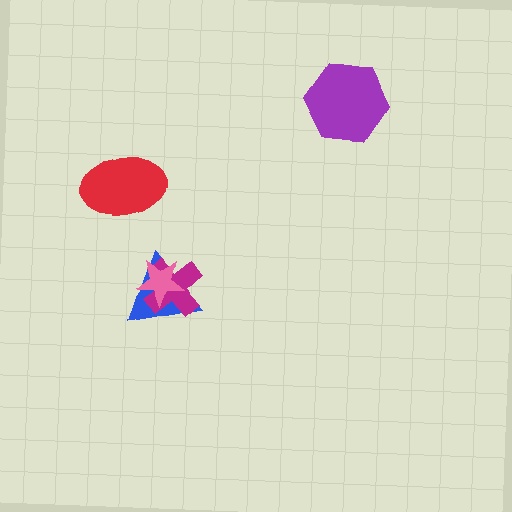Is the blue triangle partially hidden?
Yes, it is partially covered by another shape.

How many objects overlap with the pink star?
2 objects overlap with the pink star.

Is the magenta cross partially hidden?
Yes, it is partially covered by another shape.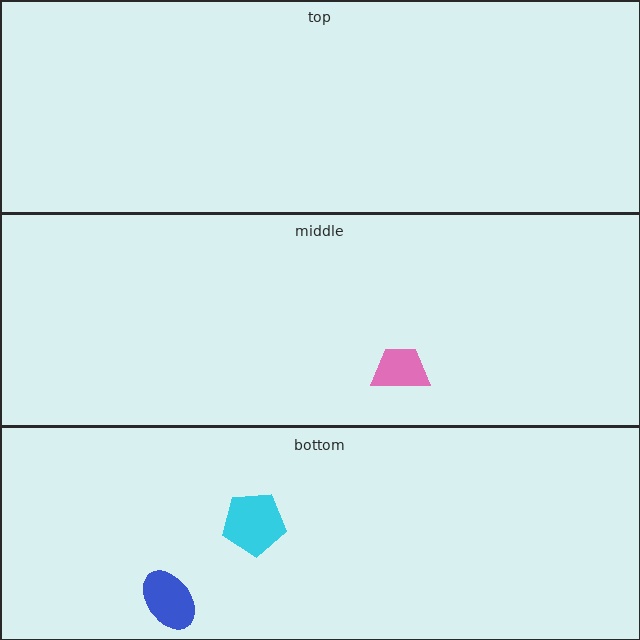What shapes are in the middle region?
The pink trapezoid.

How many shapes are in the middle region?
1.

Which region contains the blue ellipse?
The bottom region.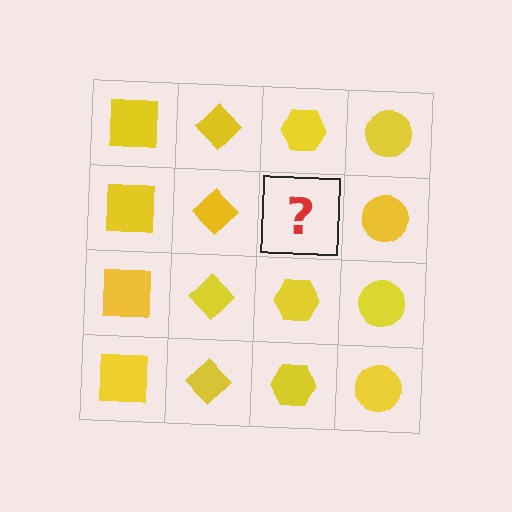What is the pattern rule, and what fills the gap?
The rule is that each column has a consistent shape. The gap should be filled with a yellow hexagon.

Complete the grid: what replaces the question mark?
The question mark should be replaced with a yellow hexagon.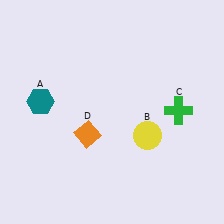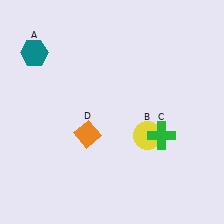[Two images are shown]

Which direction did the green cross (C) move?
The green cross (C) moved down.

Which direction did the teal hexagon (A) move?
The teal hexagon (A) moved up.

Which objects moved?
The objects that moved are: the teal hexagon (A), the green cross (C).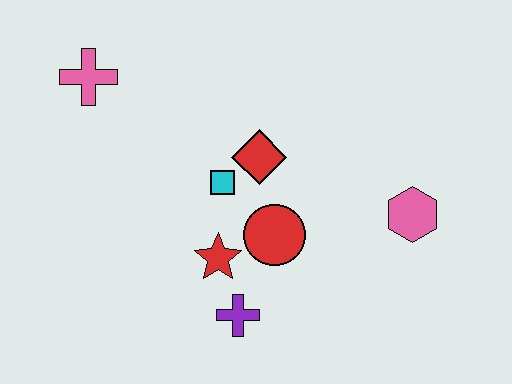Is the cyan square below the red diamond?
Yes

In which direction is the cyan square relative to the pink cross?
The cyan square is to the right of the pink cross.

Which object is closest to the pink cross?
The cyan square is closest to the pink cross.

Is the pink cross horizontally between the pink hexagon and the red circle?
No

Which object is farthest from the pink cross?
The pink hexagon is farthest from the pink cross.